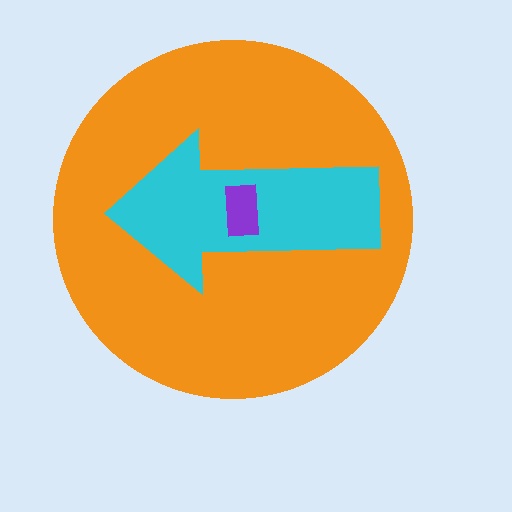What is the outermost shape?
The orange circle.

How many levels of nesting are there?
3.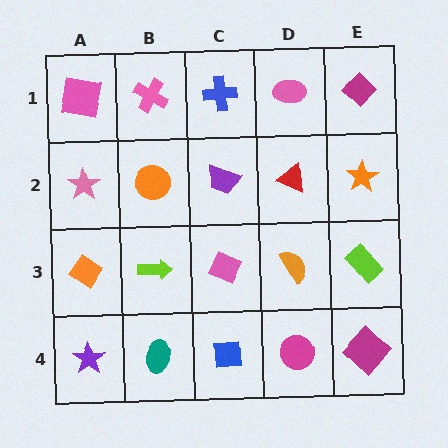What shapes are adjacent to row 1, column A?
A pink star (row 2, column A), a pink cross (row 1, column B).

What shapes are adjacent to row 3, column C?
A purple trapezoid (row 2, column C), a blue square (row 4, column C), a lime arrow (row 3, column B), an orange semicircle (row 3, column D).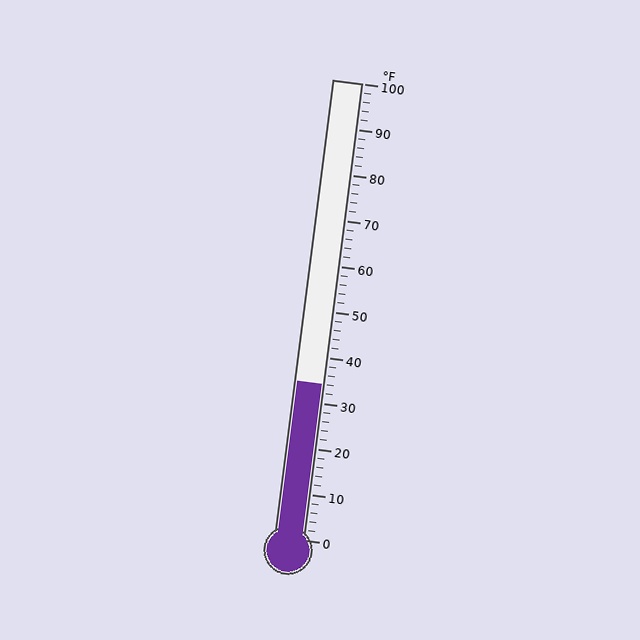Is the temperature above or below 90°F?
The temperature is below 90°F.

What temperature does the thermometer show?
The thermometer shows approximately 34°F.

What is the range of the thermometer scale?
The thermometer scale ranges from 0°F to 100°F.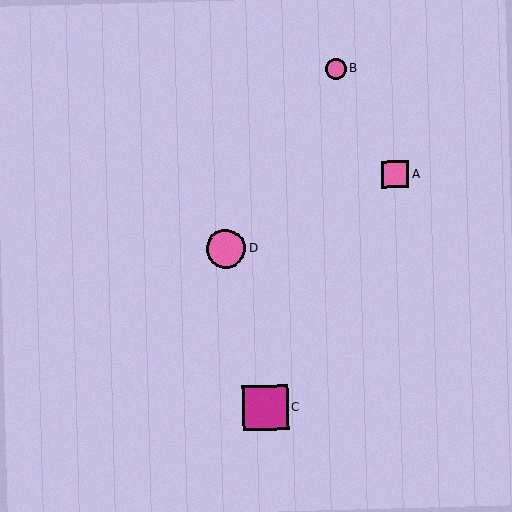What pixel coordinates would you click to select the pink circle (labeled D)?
Click at (226, 249) to select the pink circle D.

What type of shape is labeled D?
Shape D is a pink circle.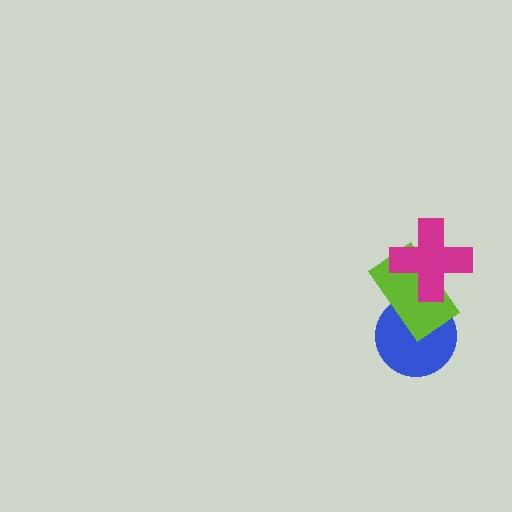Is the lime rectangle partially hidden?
Yes, it is partially covered by another shape.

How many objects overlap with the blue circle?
1 object overlaps with the blue circle.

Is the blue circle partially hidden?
Yes, it is partially covered by another shape.